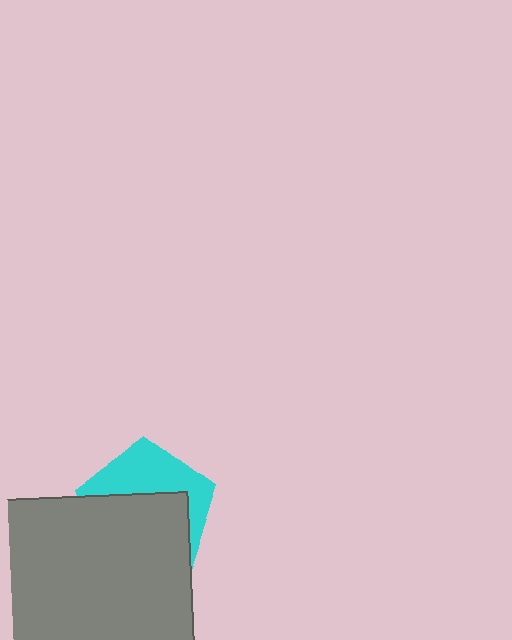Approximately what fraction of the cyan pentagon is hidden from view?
Roughly 59% of the cyan pentagon is hidden behind the gray square.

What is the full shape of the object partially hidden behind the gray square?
The partially hidden object is a cyan pentagon.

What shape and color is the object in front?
The object in front is a gray square.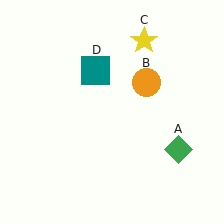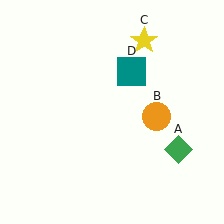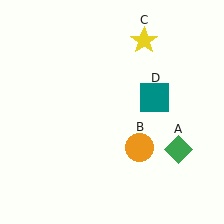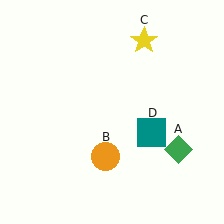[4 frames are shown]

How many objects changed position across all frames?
2 objects changed position: orange circle (object B), teal square (object D).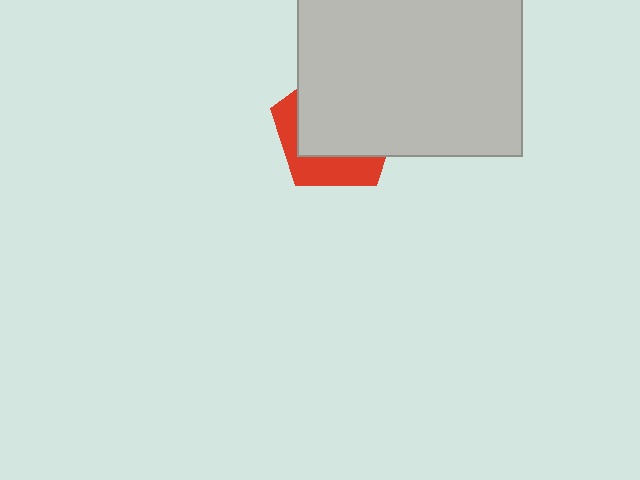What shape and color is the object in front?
The object in front is a light gray rectangle.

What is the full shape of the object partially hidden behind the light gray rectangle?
The partially hidden object is a red pentagon.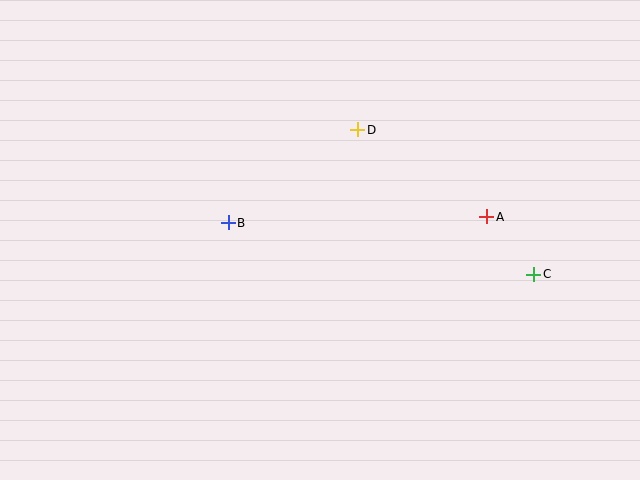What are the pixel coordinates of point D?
Point D is at (358, 130).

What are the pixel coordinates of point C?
Point C is at (534, 274).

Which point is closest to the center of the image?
Point B at (228, 223) is closest to the center.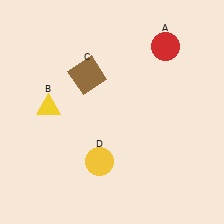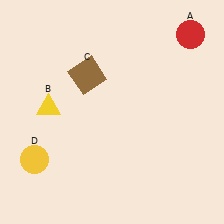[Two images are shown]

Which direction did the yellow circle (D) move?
The yellow circle (D) moved left.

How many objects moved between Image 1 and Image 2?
2 objects moved between the two images.